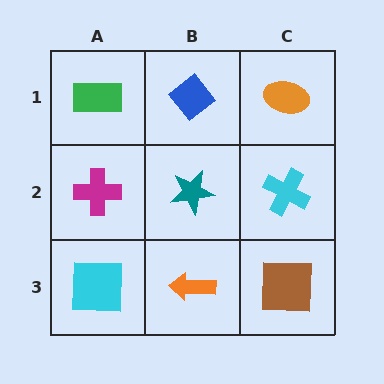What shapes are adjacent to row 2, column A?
A green rectangle (row 1, column A), a cyan square (row 3, column A), a teal star (row 2, column B).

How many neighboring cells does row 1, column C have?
2.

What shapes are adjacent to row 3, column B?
A teal star (row 2, column B), a cyan square (row 3, column A), a brown square (row 3, column C).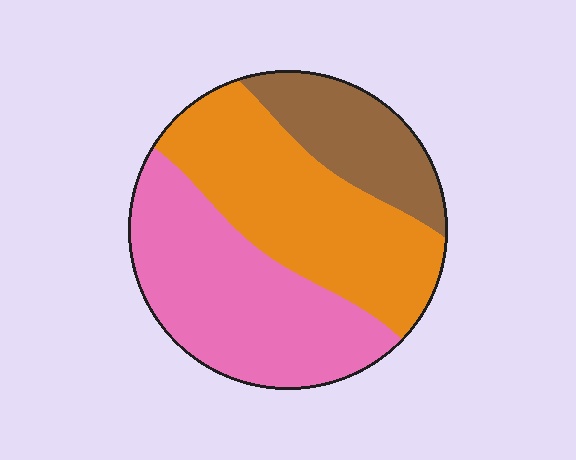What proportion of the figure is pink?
Pink takes up between a third and a half of the figure.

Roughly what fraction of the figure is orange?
Orange takes up about two fifths (2/5) of the figure.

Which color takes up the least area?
Brown, at roughly 20%.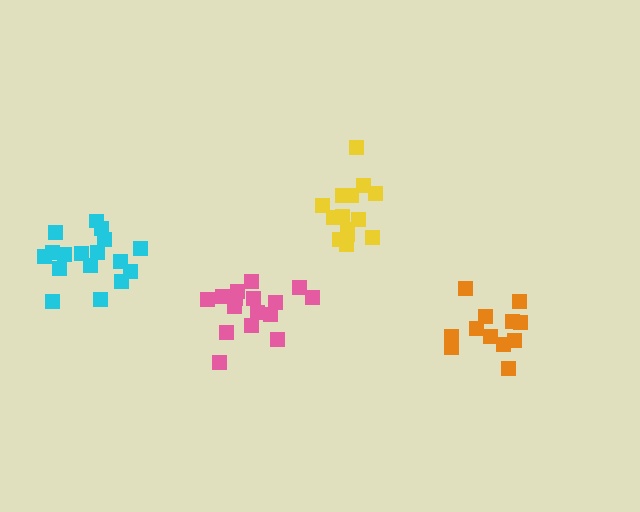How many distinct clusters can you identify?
There are 4 distinct clusters.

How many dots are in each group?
Group 1: 16 dots, Group 2: 12 dots, Group 3: 14 dots, Group 4: 17 dots (59 total).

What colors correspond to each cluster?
The clusters are colored: pink, orange, yellow, cyan.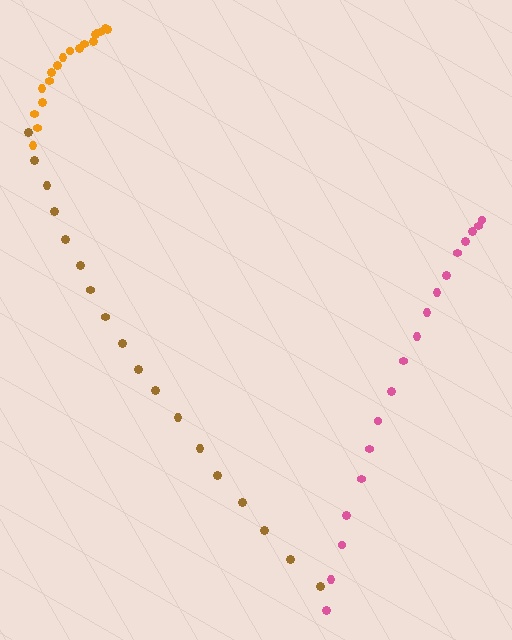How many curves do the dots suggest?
There are 3 distinct paths.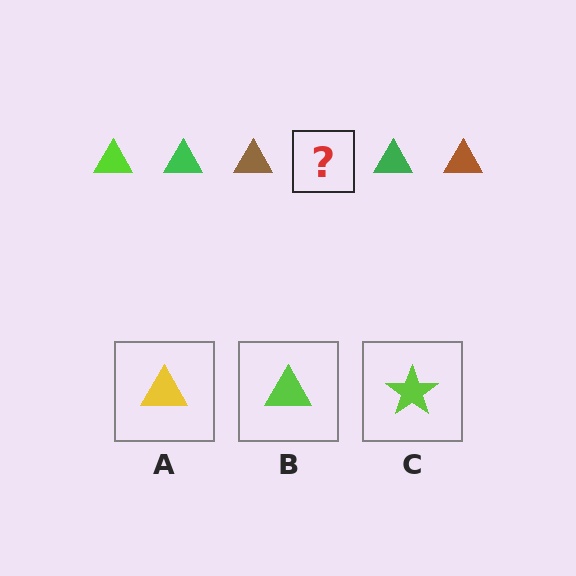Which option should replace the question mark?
Option B.